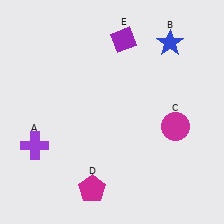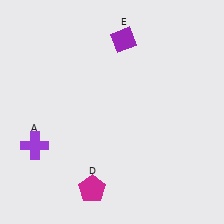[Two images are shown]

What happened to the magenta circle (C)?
The magenta circle (C) was removed in Image 2. It was in the bottom-right area of Image 1.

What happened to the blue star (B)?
The blue star (B) was removed in Image 2. It was in the top-right area of Image 1.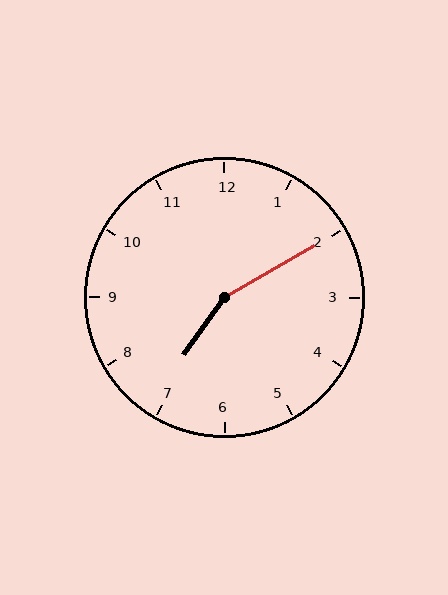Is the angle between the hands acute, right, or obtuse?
It is obtuse.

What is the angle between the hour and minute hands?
Approximately 155 degrees.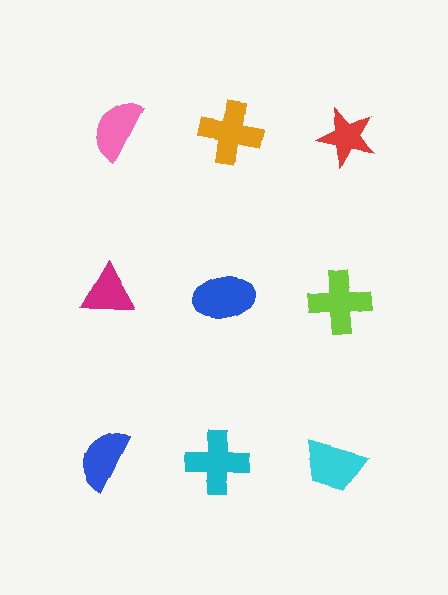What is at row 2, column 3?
A lime cross.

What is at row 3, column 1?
A blue semicircle.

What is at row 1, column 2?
An orange cross.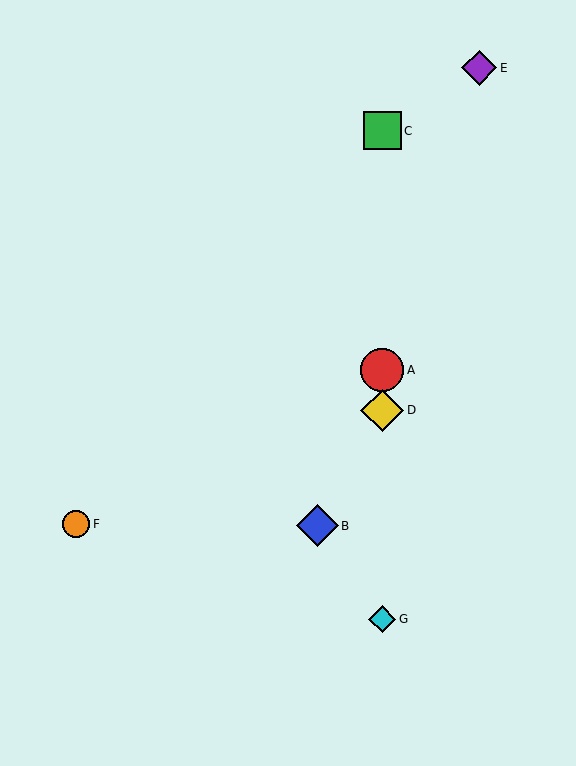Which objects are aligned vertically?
Objects A, C, D, G are aligned vertically.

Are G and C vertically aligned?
Yes, both are at x≈382.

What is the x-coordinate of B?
Object B is at x≈317.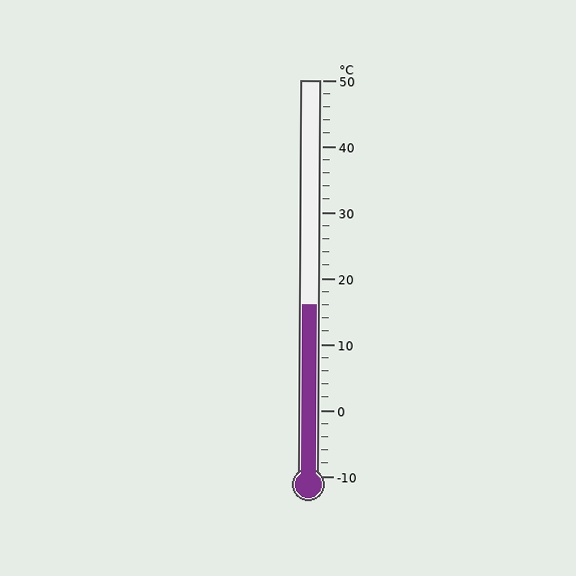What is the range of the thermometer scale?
The thermometer scale ranges from -10°C to 50°C.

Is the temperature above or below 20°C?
The temperature is below 20°C.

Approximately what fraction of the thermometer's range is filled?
The thermometer is filled to approximately 45% of its range.